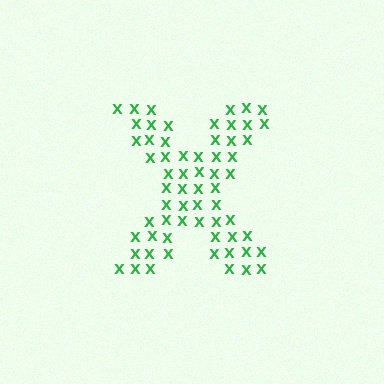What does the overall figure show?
The overall figure shows the letter X.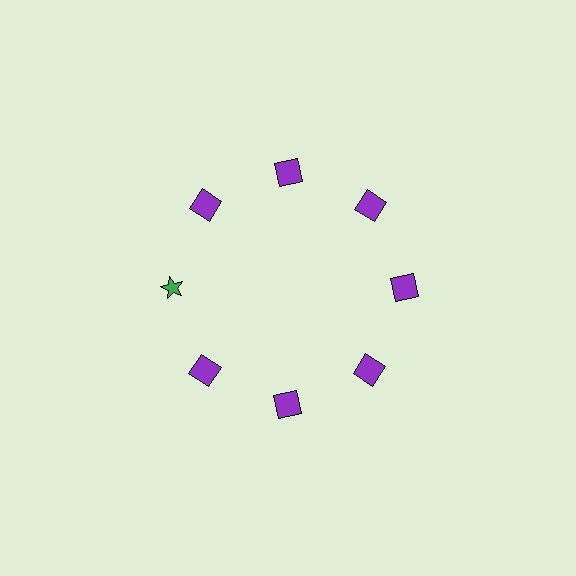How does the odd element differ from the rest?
It differs in both color (green instead of purple) and shape (star instead of square).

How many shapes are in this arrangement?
There are 8 shapes arranged in a ring pattern.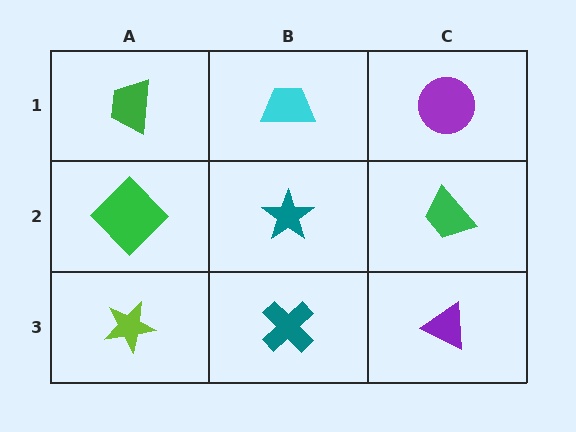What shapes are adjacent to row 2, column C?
A purple circle (row 1, column C), a purple triangle (row 3, column C), a teal star (row 2, column B).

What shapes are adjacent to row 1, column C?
A green trapezoid (row 2, column C), a cyan trapezoid (row 1, column B).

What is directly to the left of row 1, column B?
A green trapezoid.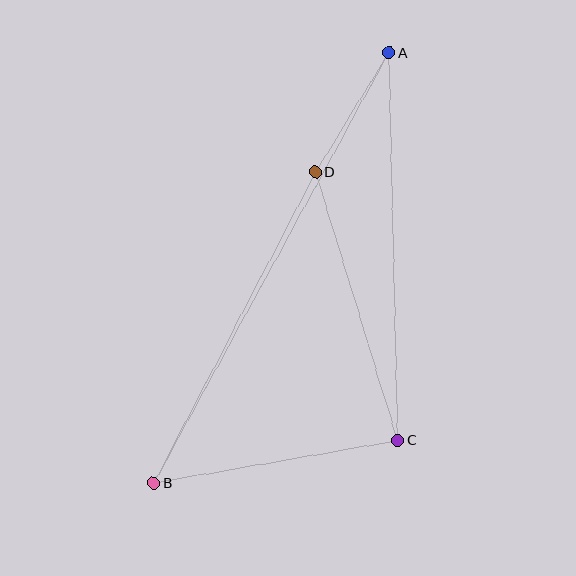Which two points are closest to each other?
Points A and D are closest to each other.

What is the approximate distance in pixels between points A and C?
The distance between A and C is approximately 388 pixels.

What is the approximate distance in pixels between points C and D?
The distance between C and D is approximately 281 pixels.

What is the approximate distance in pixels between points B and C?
The distance between B and C is approximately 247 pixels.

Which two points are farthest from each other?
Points A and B are farthest from each other.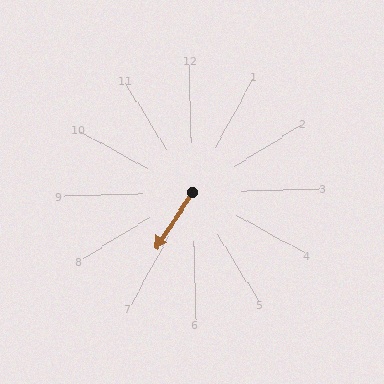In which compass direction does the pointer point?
Southwest.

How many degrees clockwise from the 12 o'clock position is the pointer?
Approximately 215 degrees.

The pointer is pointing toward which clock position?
Roughly 7 o'clock.